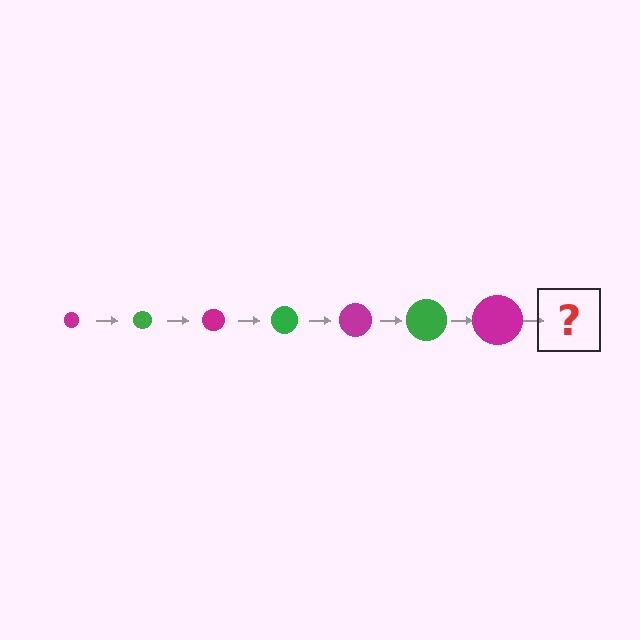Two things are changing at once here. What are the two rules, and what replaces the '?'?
The two rules are that the circle grows larger each step and the color cycles through magenta and green. The '?' should be a green circle, larger than the previous one.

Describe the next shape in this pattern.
It should be a green circle, larger than the previous one.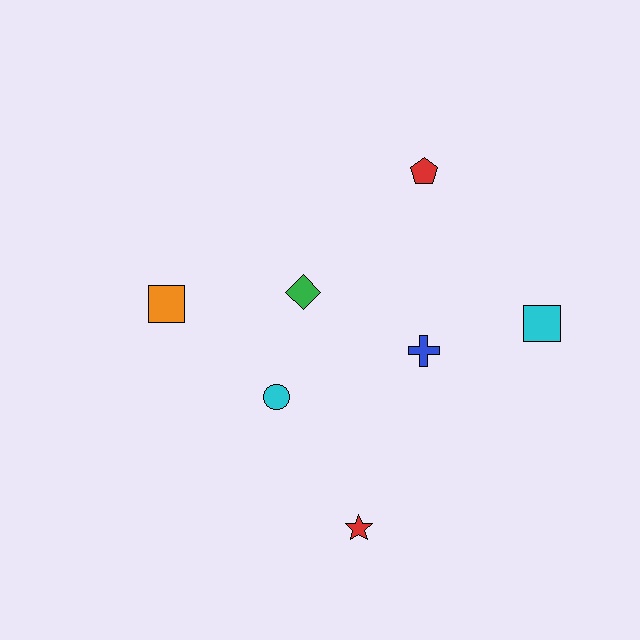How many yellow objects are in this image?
There are no yellow objects.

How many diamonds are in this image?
There is 1 diamond.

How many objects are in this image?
There are 7 objects.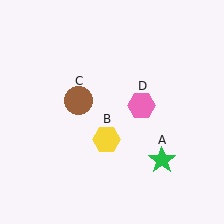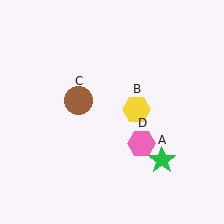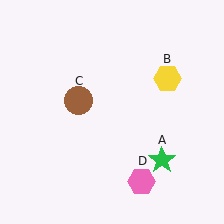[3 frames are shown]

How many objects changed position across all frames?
2 objects changed position: yellow hexagon (object B), pink hexagon (object D).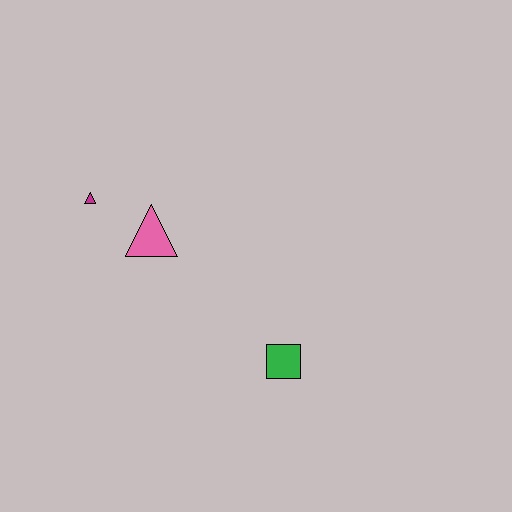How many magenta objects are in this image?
There is 1 magenta object.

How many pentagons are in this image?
There are no pentagons.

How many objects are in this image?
There are 3 objects.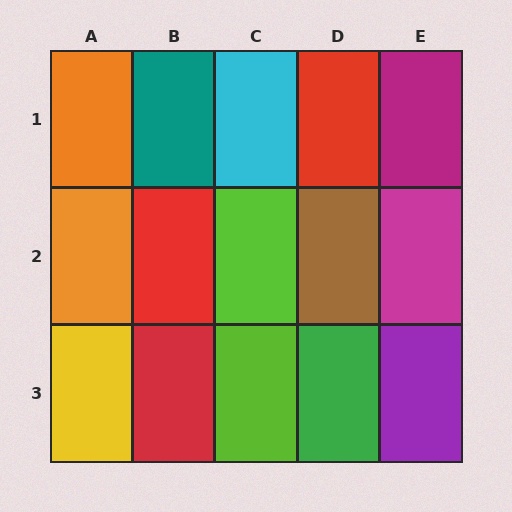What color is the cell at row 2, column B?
Red.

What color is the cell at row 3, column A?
Yellow.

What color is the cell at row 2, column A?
Orange.